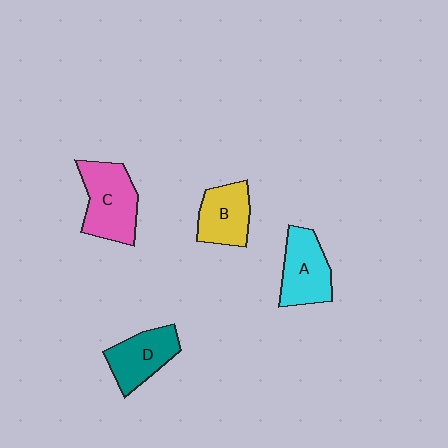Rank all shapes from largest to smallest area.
From largest to smallest: C (pink), A (cyan), D (teal), B (yellow).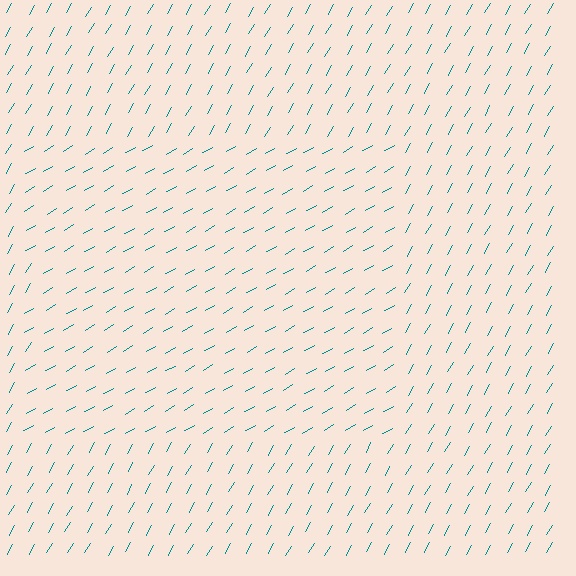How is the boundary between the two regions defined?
The boundary is defined purely by a change in line orientation (approximately 30 degrees difference). All lines are the same color and thickness.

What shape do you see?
I see a rectangle.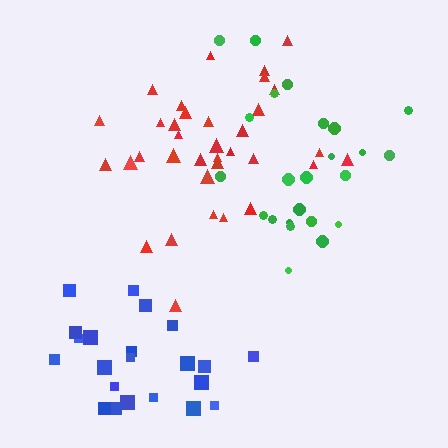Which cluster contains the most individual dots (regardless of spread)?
Red (35).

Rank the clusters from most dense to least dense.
red, blue, green.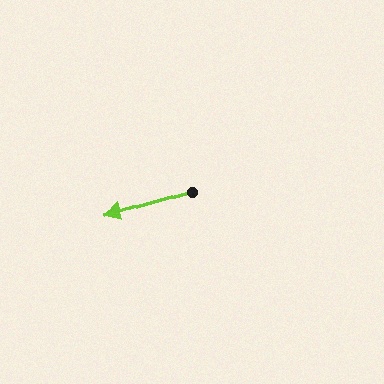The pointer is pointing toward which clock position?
Roughly 8 o'clock.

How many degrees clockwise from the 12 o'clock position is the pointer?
Approximately 254 degrees.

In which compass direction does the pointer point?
West.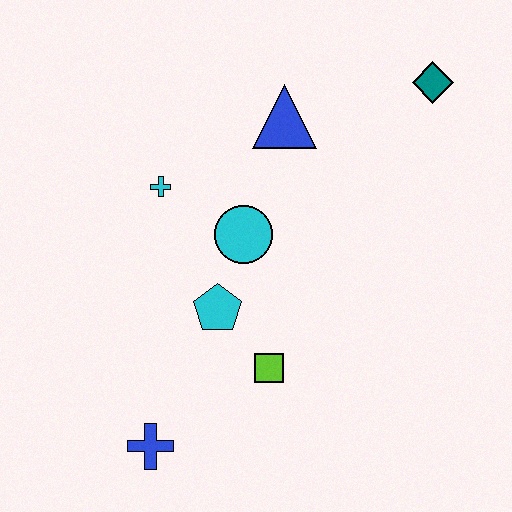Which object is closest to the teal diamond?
The blue triangle is closest to the teal diamond.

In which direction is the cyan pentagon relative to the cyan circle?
The cyan pentagon is below the cyan circle.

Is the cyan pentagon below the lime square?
No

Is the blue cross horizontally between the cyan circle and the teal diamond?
No